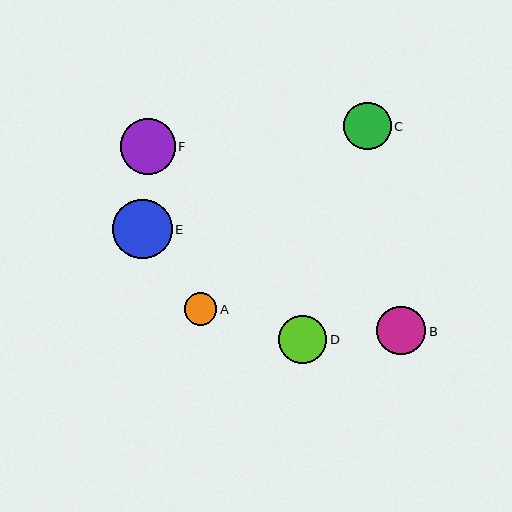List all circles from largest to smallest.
From largest to smallest: E, F, B, D, C, A.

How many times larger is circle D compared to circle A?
Circle D is approximately 1.5 times the size of circle A.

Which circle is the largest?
Circle E is the largest with a size of approximately 60 pixels.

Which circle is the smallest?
Circle A is the smallest with a size of approximately 33 pixels.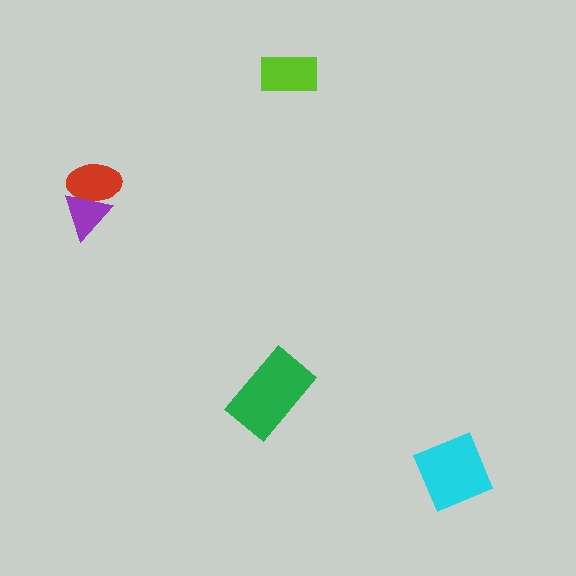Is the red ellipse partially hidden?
Yes, it is partially covered by another shape.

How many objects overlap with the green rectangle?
0 objects overlap with the green rectangle.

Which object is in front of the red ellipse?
The purple triangle is in front of the red ellipse.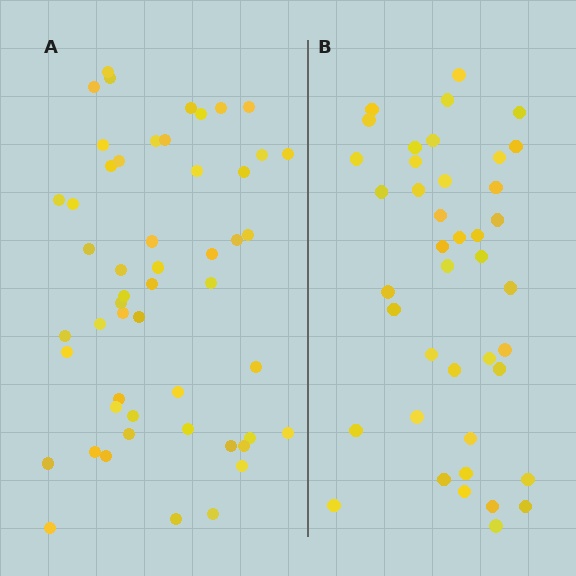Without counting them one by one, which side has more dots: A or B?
Region A (the left region) has more dots.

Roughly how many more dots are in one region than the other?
Region A has roughly 12 or so more dots than region B.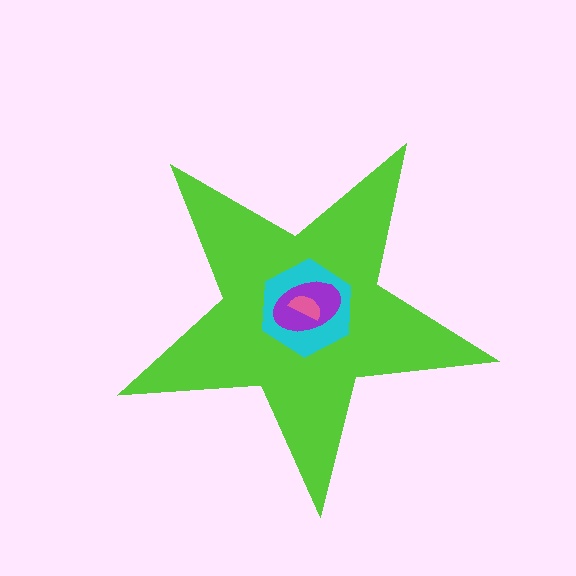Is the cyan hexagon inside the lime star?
Yes.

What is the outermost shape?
The lime star.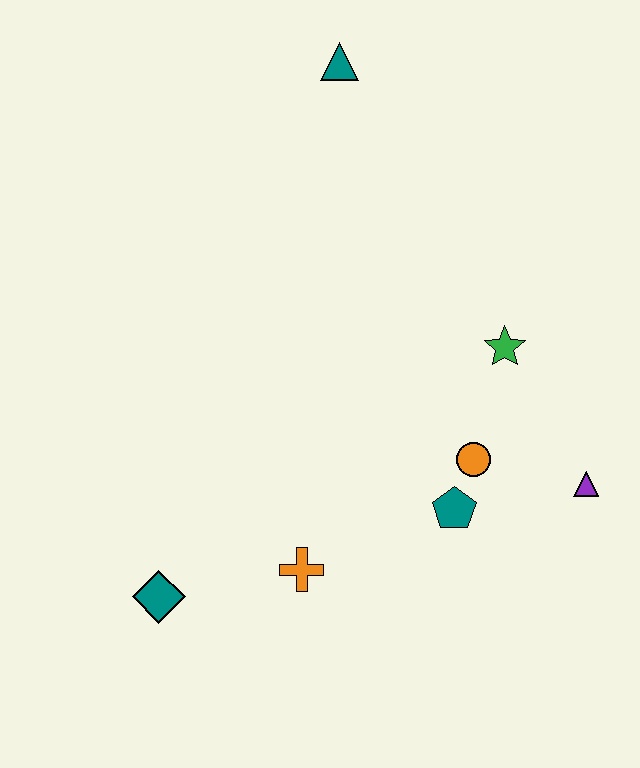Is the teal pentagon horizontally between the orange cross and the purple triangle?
Yes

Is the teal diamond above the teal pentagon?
No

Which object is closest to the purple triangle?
The orange circle is closest to the purple triangle.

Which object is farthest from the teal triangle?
The teal diamond is farthest from the teal triangle.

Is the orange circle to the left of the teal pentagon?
No